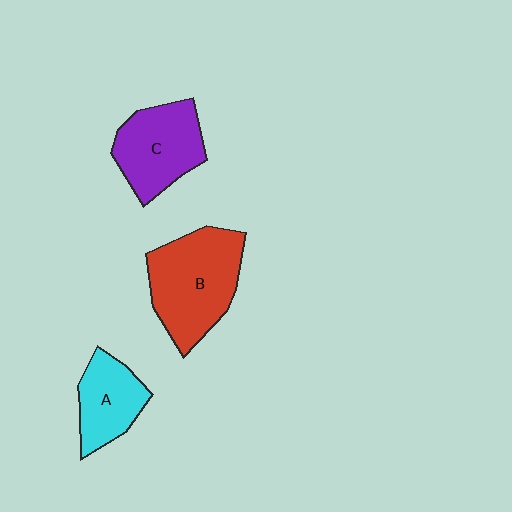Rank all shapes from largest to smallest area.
From largest to smallest: B (red), C (purple), A (cyan).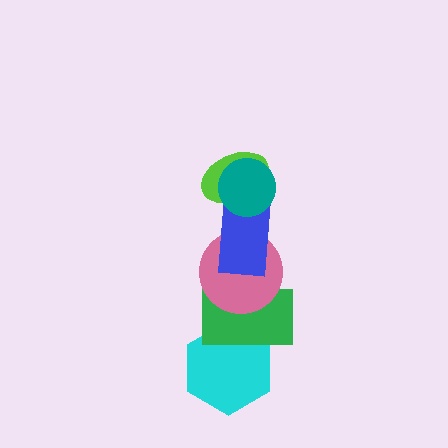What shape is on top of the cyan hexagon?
The green rectangle is on top of the cyan hexagon.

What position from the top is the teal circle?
The teal circle is 1st from the top.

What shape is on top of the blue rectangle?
The lime ellipse is on top of the blue rectangle.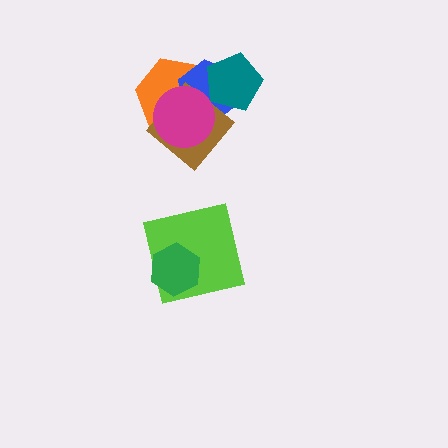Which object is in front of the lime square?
The green hexagon is in front of the lime square.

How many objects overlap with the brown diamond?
3 objects overlap with the brown diamond.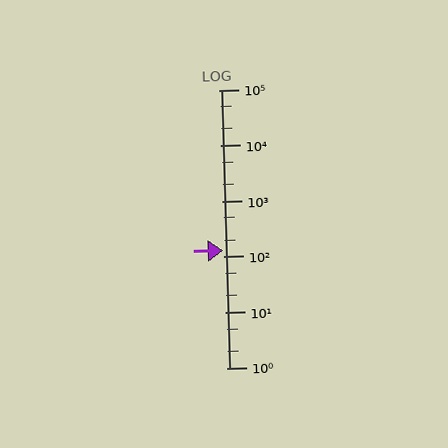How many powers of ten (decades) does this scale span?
The scale spans 5 decades, from 1 to 100000.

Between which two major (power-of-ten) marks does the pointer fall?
The pointer is between 100 and 1000.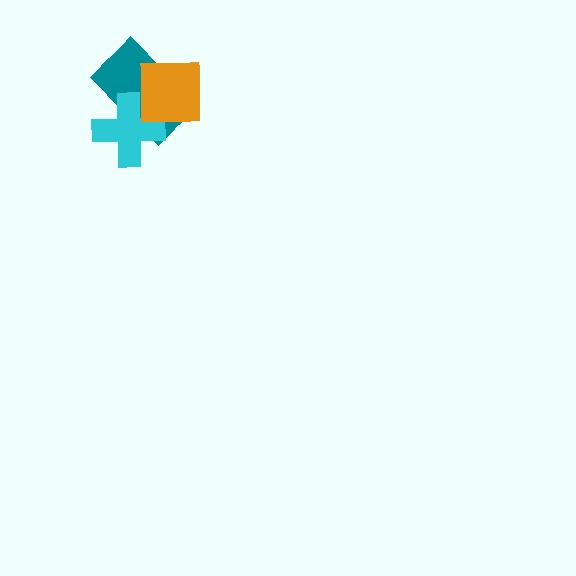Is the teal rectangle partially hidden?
Yes, it is partially covered by another shape.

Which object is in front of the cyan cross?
The orange square is in front of the cyan cross.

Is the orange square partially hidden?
No, no other shape covers it.